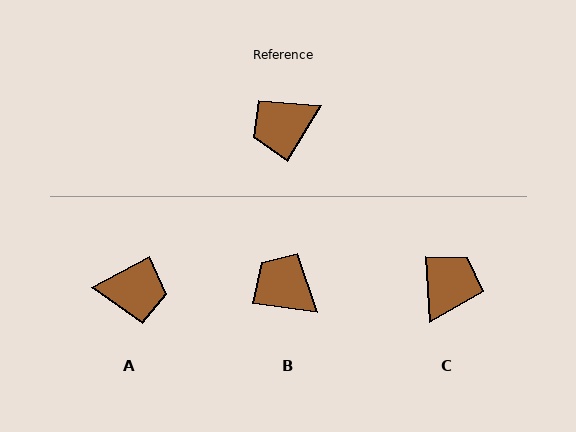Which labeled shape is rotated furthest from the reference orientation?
A, about 149 degrees away.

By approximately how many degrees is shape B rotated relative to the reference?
Approximately 68 degrees clockwise.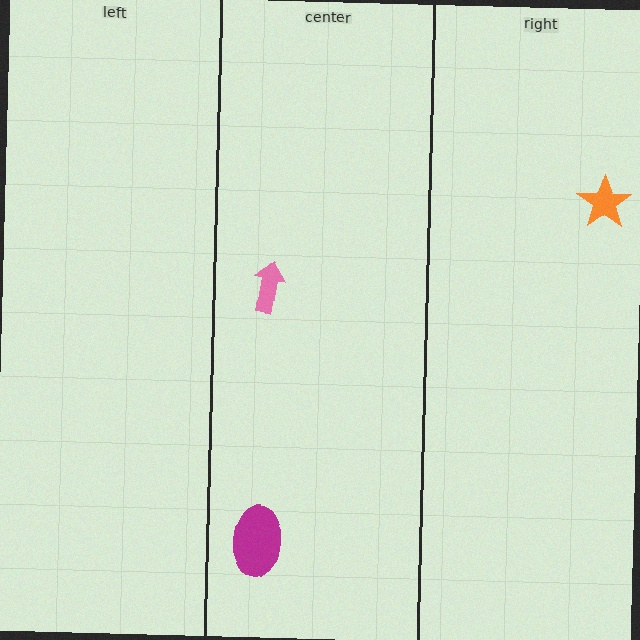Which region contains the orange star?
The right region.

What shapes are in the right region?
The orange star.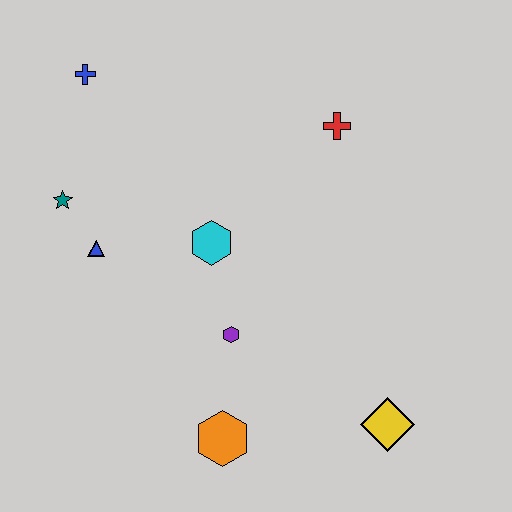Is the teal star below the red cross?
Yes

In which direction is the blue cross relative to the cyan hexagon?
The blue cross is above the cyan hexagon.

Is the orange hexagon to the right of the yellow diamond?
No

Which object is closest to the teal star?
The blue triangle is closest to the teal star.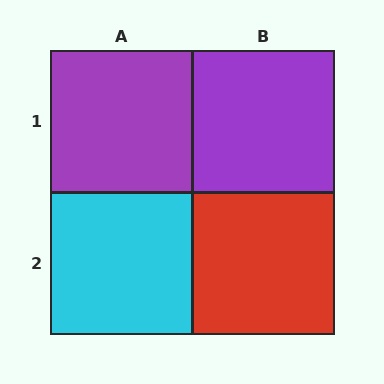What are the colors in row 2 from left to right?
Cyan, red.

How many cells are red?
1 cell is red.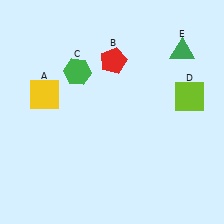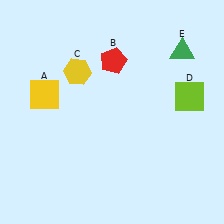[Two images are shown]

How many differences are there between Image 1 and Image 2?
There is 1 difference between the two images.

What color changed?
The hexagon (C) changed from green in Image 1 to yellow in Image 2.